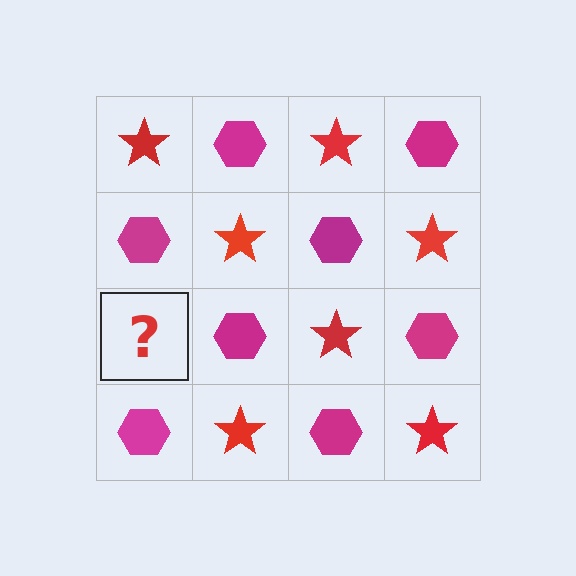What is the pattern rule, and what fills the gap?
The rule is that it alternates red star and magenta hexagon in a checkerboard pattern. The gap should be filled with a red star.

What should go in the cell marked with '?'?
The missing cell should contain a red star.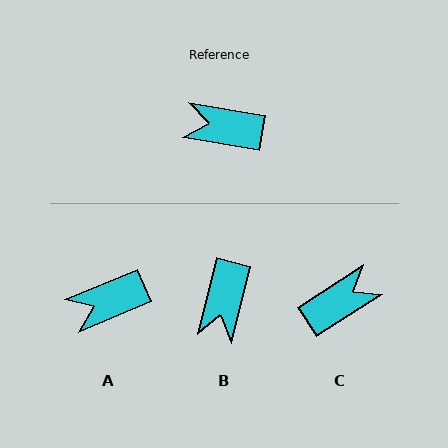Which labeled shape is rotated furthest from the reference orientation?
C, about 137 degrees away.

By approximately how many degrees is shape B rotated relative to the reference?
Approximately 86 degrees counter-clockwise.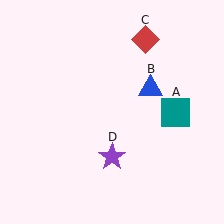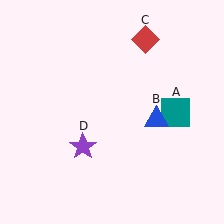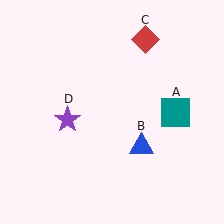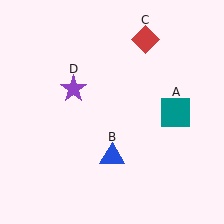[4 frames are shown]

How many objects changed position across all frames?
2 objects changed position: blue triangle (object B), purple star (object D).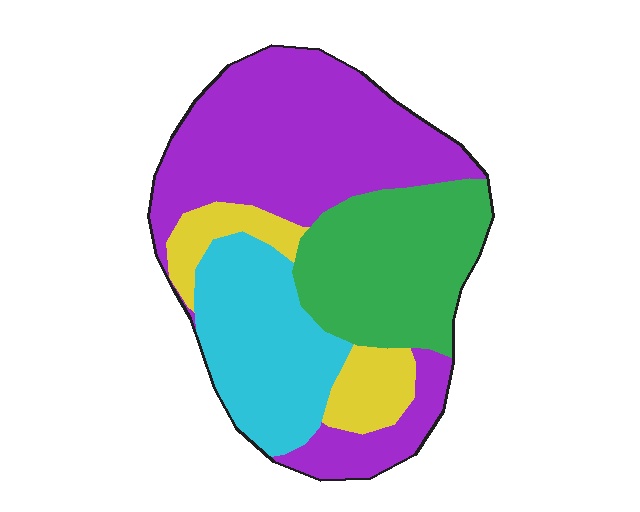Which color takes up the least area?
Yellow, at roughly 10%.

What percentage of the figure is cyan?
Cyan takes up about one fifth (1/5) of the figure.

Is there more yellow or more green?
Green.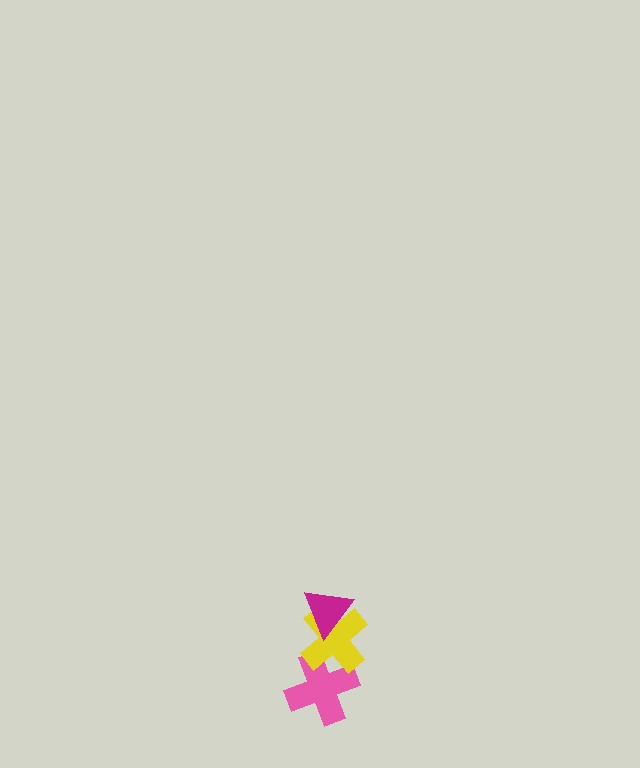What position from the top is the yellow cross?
The yellow cross is 2nd from the top.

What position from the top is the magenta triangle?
The magenta triangle is 1st from the top.